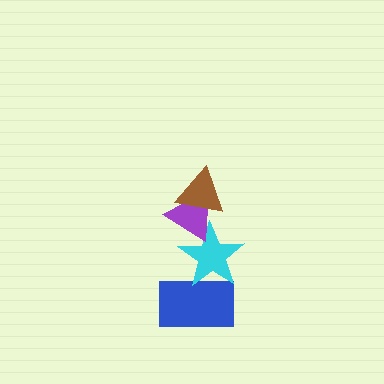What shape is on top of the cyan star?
The purple triangle is on top of the cyan star.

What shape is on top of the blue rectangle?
The cyan star is on top of the blue rectangle.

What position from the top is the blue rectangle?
The blue rectangle is 4th from the top.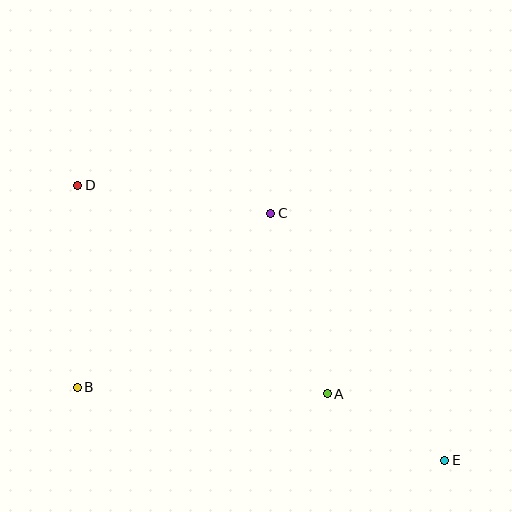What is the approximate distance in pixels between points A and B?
The distance between A and B is approximately 250 pixels.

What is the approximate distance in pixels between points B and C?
The distance between B and C is approximately 260 pixels.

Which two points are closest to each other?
Points A and E are closest to each other.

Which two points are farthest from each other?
Points D and E are farthest from each other.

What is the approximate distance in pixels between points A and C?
The distance between A and C is approximately 189 pixels.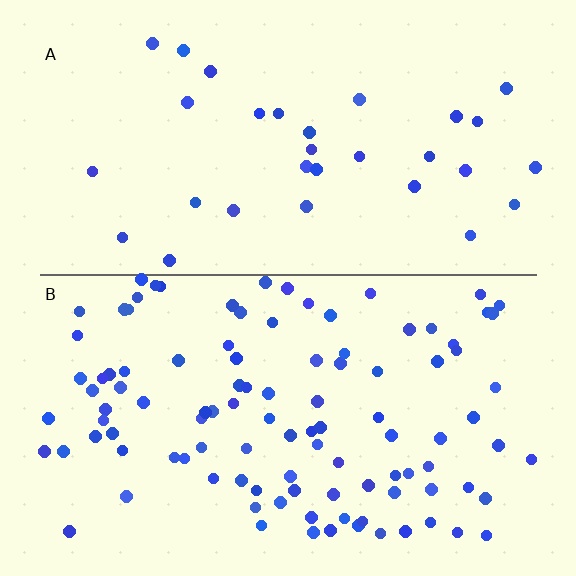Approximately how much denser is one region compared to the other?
Approximately 3.4× — region B over region A.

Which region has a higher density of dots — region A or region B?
B (the bottom).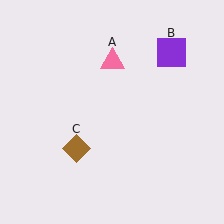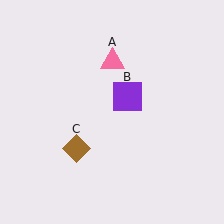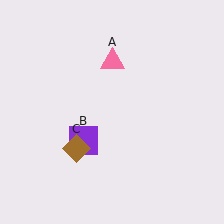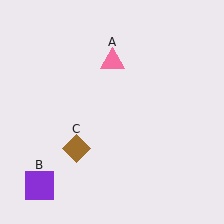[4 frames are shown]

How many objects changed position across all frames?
1 object changed position: purple square (object B).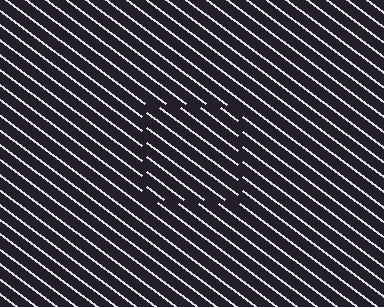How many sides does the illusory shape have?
4 sides — the line-ends trace a square.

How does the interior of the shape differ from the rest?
The interior of the shape contains the same grating, shifted by half a period — the contour is defined by the phase discontinuity where line-ends from the inner and outer gratings abut.